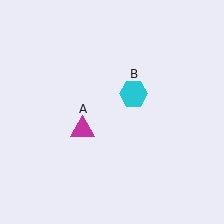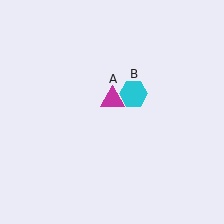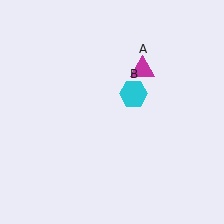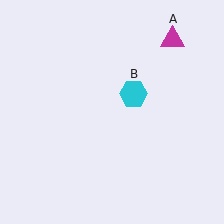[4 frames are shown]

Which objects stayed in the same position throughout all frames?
Cyan hexagon (object B) remained stationary.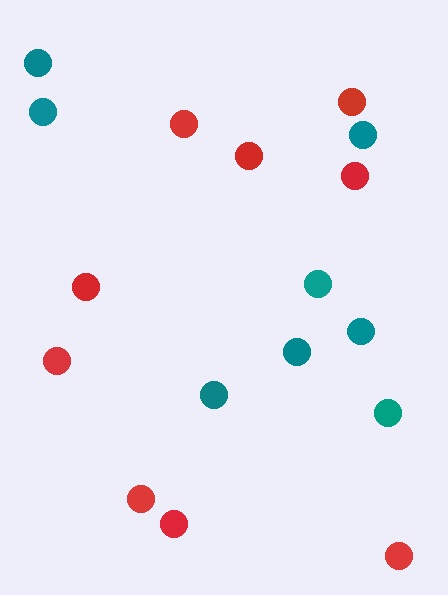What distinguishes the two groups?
There are 2 groups: one group of teal circles (8) and one group of red circles (9).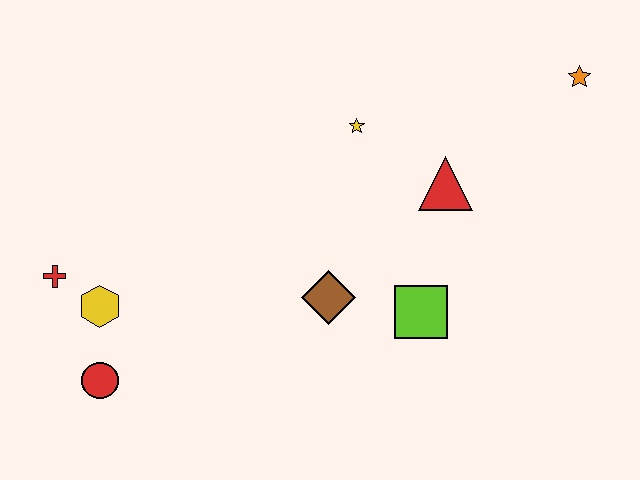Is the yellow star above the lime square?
Yes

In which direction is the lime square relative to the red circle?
The lime square is to the right of the red circle.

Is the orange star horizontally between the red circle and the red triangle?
No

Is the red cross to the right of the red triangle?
No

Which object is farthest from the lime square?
The red cross is farthest from the lime square.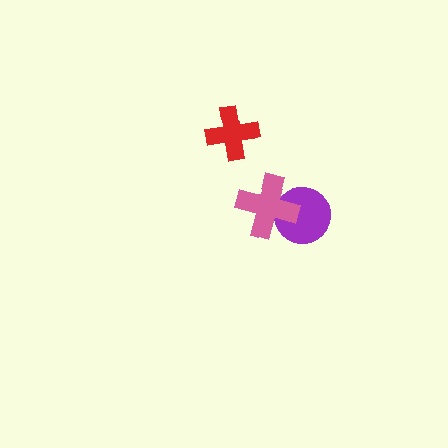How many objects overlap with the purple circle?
1 object overlaps with the purple circle.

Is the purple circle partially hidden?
Yes, it is partially covered by another shape.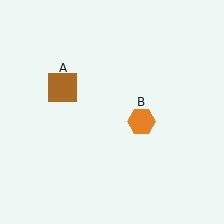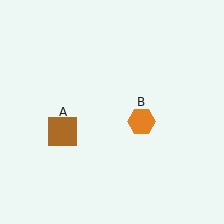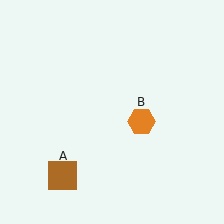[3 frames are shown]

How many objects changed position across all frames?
1 object changed position: brown square (object A).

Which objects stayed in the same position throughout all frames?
Orange hexagon (object B) remained stationary.